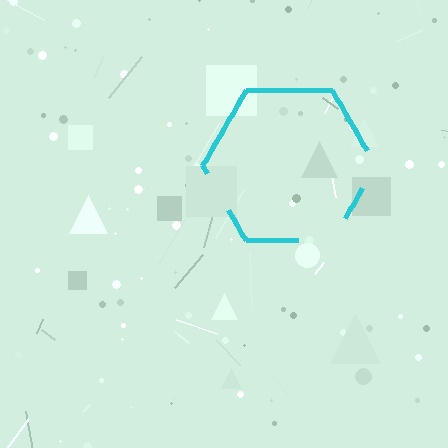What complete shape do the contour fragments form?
The contour fragments form a hexagon.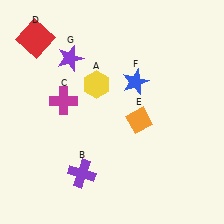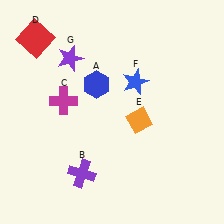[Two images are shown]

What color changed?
The hexagon (A) changed from yellow in Image 1 to blue in Image 2.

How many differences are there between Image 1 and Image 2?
There is 1 difference between the two images.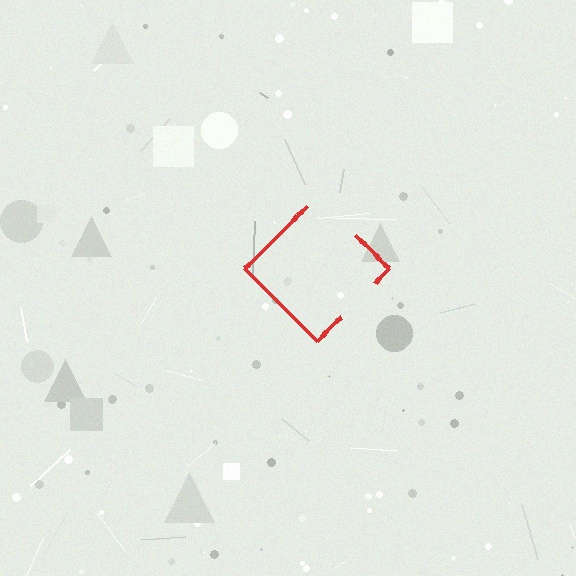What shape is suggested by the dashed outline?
The dashed outline suggests a diamond.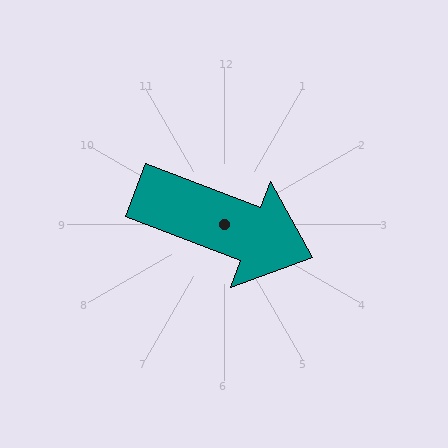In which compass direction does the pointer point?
East.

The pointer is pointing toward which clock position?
Roughly 4 o'clock.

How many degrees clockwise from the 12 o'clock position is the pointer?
Approximately 111 degrees.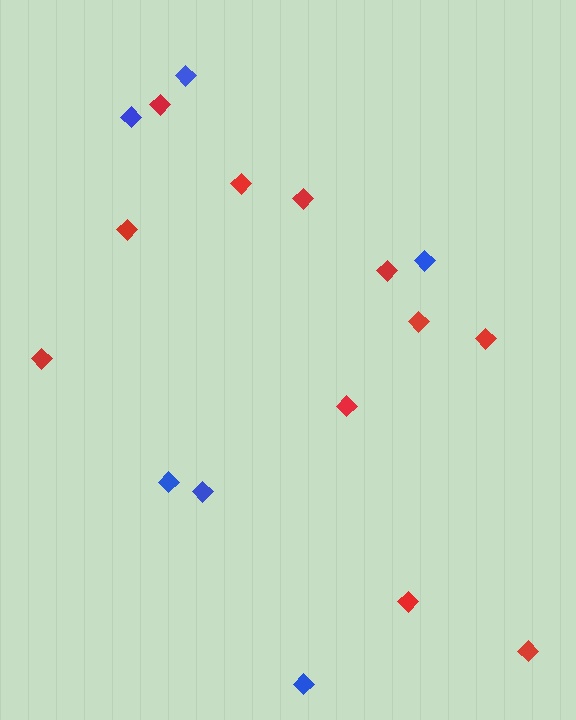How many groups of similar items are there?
There are 2 groups: one group of blue diamonds (6) and one group of red diamonds (11).